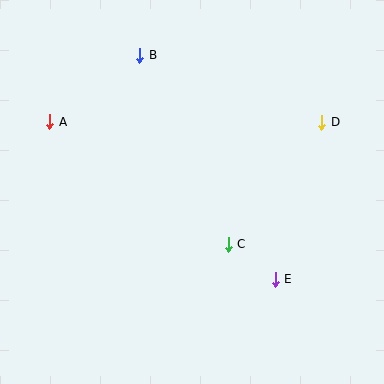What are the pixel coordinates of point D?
Point D is at (322, 122).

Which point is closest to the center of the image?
Point C at (228, 244) is closest to the center.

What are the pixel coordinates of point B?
Point B is at (140, 55).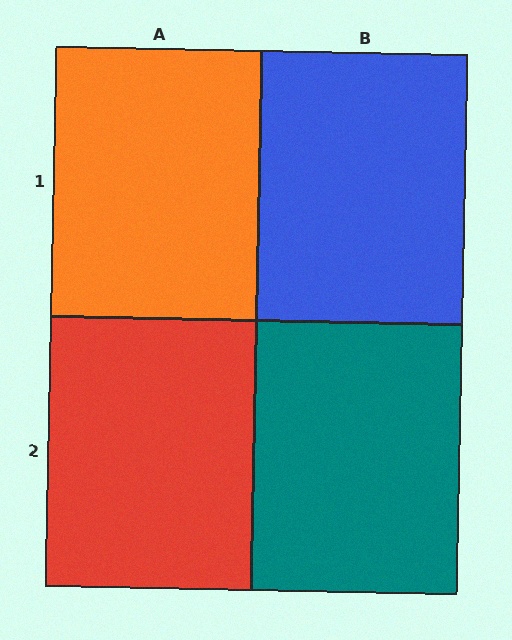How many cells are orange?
1 cell is orange.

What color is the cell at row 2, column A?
Red.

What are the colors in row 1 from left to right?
Orange, blue.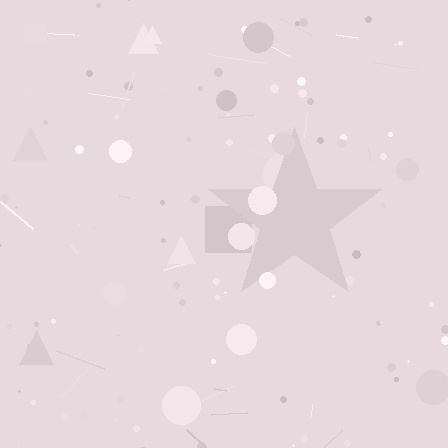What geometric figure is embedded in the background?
A star is embedded in the background.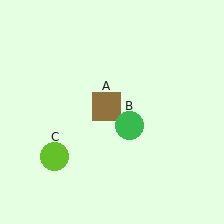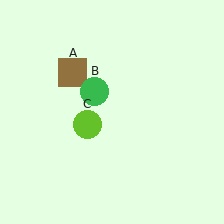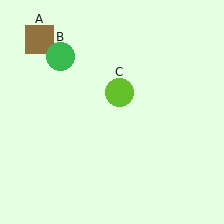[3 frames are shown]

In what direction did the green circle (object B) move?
The green circle (object B) moved up and to the left.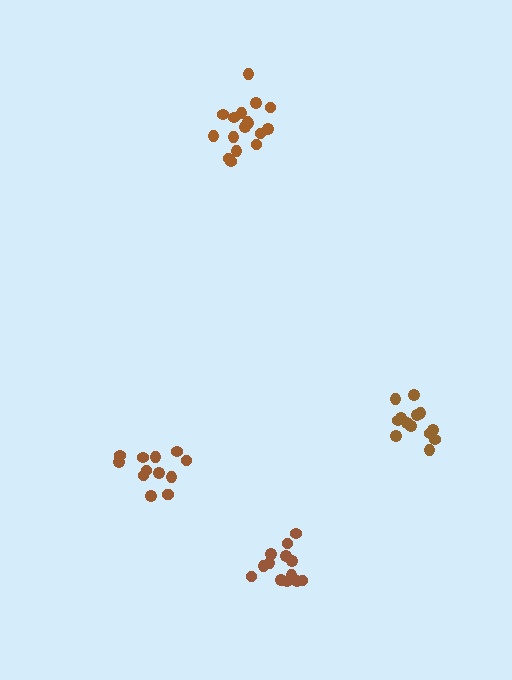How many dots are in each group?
Group 1: 13 dots, Group 2: 13 dots, Group 3: 17 dots, Group 4: 13 dots (56 total).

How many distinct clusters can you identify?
There are 4 distinct clusters.